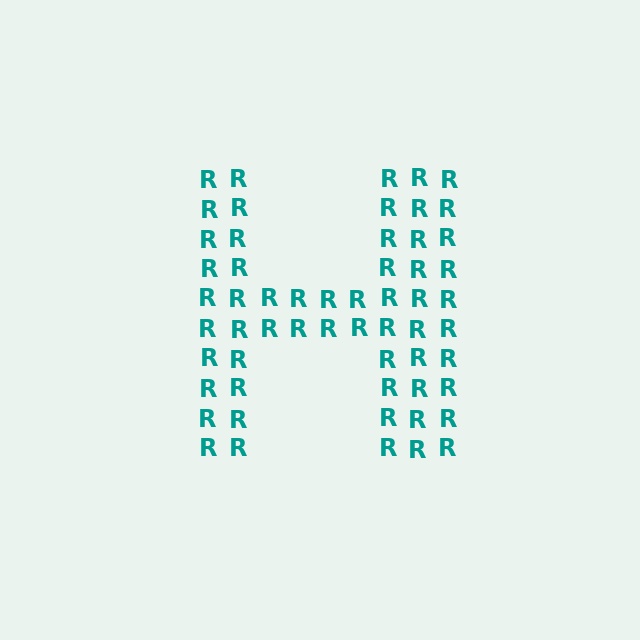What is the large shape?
The large shape is the letter H.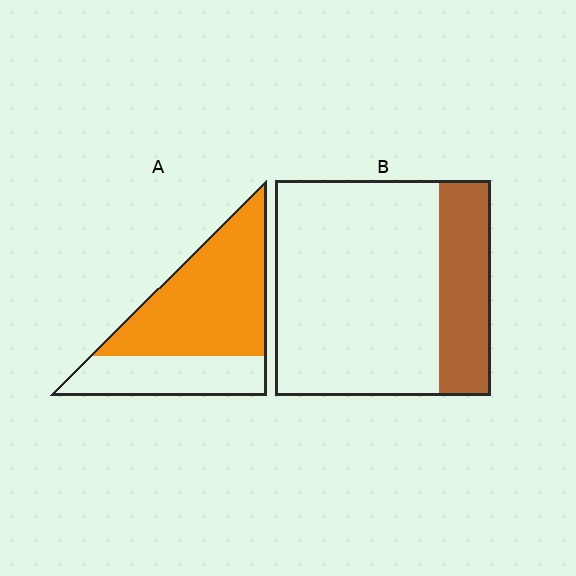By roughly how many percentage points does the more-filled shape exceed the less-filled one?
By roughly 40 percentage points (A over B).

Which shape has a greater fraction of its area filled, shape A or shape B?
Shape A.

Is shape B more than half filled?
No.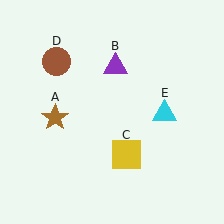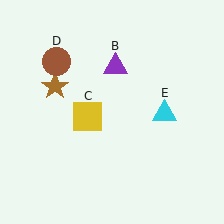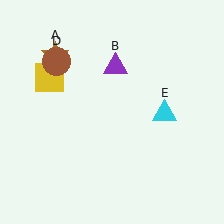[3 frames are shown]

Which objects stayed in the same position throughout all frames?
Purple triangle (object B) and brown circle (object D) and cyan triangle (object E) remained stationary.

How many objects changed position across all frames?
2 objects changed position: brown star (object A), yellow square (object C).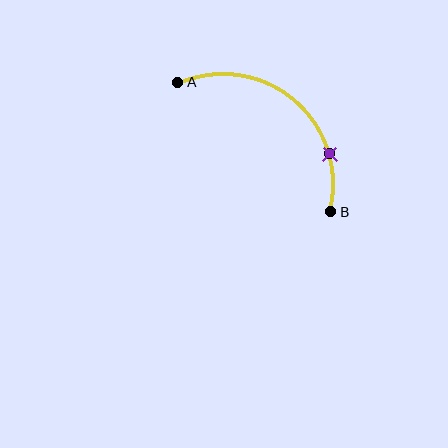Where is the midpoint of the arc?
The arc midpoint is the point on the curve farthest from the straight line joining A and B. It sits above and to the right of that line.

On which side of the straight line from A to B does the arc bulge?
The arc bulges above and to the right of the straight line connecting A and B.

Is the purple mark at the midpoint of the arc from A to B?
No. The purple mark lies on the arc but is closer to endpoint B. The arc midpoint would be at the point on the curve equidistant along the arc from both A and B.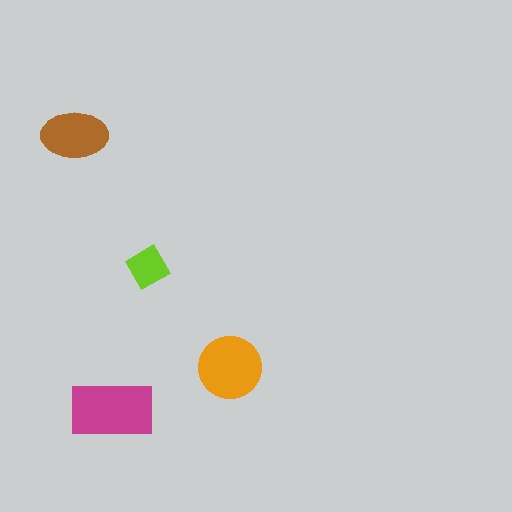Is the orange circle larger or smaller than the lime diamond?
Larger.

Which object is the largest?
The magenta rectangle.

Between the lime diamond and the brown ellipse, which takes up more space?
The brown ellipse.